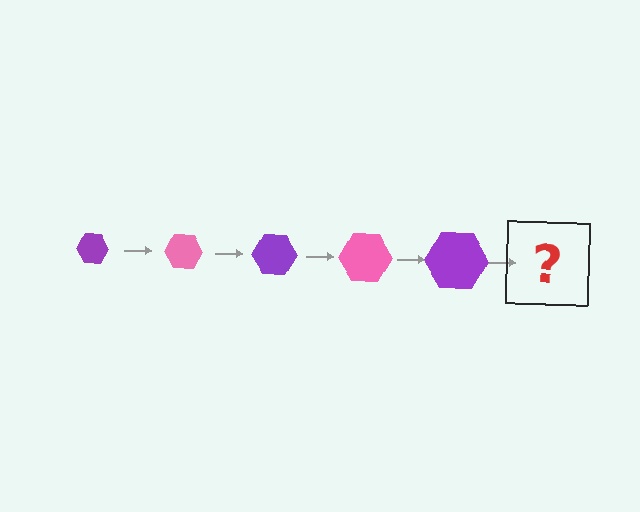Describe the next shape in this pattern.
It should be a pink hexagon, larger than the previous one.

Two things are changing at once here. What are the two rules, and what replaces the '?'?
The two rules are that the hexagon grows larger each step and the color cycles through purple and pink. The '?' should be a pink hexagon, larger than the previous one.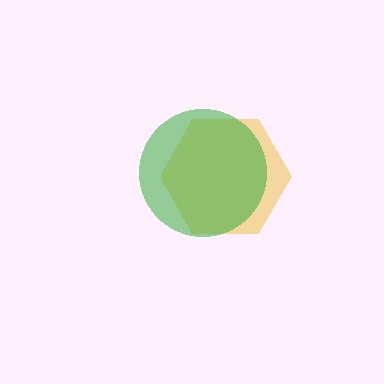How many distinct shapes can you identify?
There are 2 distinct shapes: a yellow hexagon, a green circle.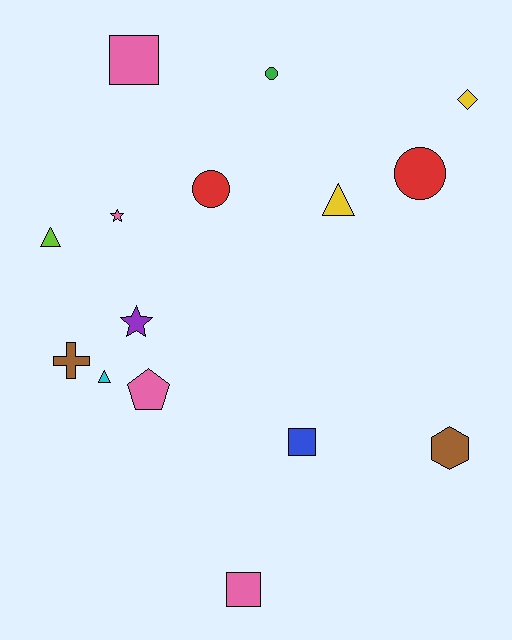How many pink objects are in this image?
There are 4 pink objects.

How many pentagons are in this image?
There is 1 pentagon.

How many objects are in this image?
There are 15 objects.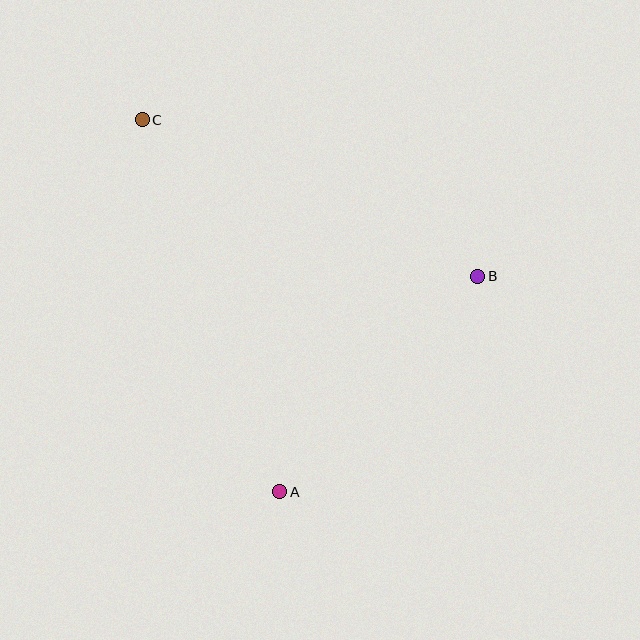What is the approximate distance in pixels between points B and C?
The distance between B and C is approximately 370 pixels.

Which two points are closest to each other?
Points A and B are closest to each other.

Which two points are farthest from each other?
Points A and C are farthest from each other.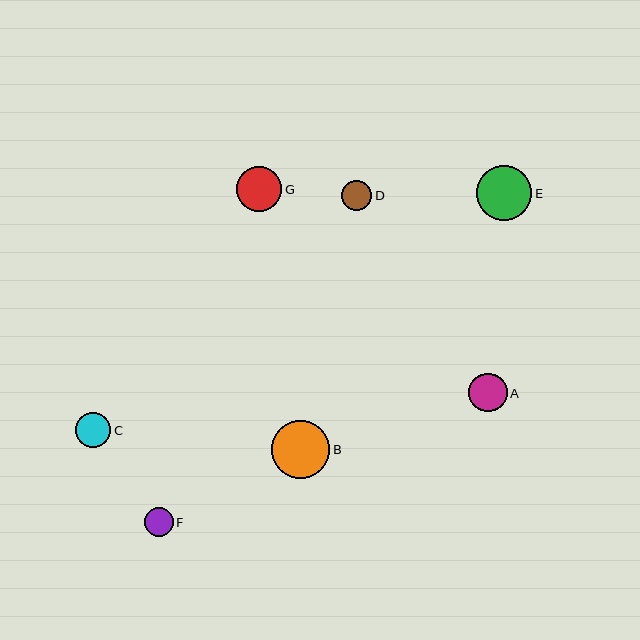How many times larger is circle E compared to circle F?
Circle E is approximately 1.9 times the size of circle F.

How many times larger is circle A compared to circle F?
Circle A is approximately 1.3 times the size of circle F.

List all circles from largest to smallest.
From largest to smallest: B, E, G, A, C, D, F.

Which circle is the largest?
Circle B is the largest with a size of approximately 59 pixels.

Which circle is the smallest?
Circle F is the smallest with a size of approximately 29 pixels.